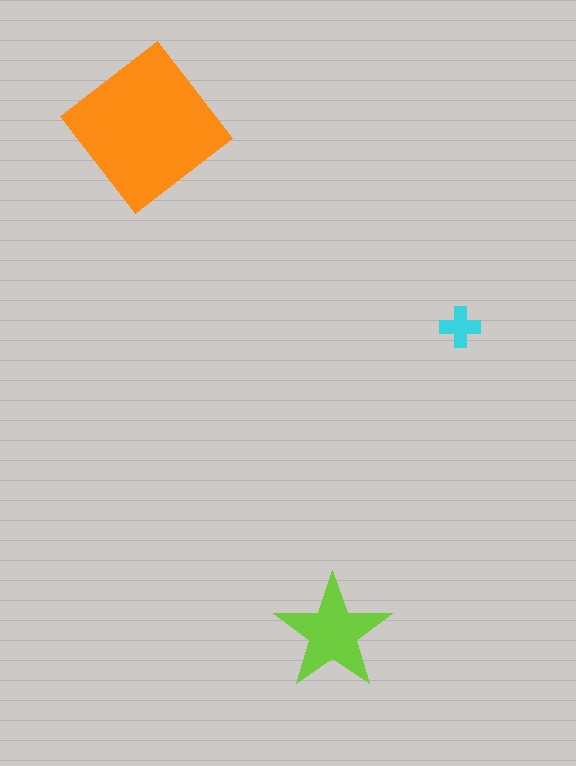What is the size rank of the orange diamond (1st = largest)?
1st.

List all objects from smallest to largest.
The cyan cross, the lime star, the orange diamond.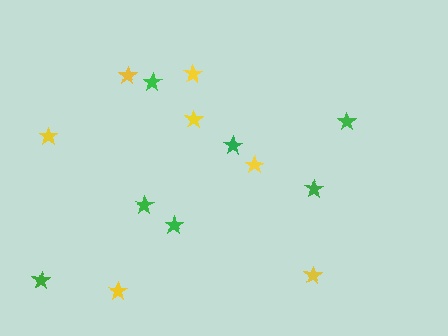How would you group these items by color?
There are 2 groups: one group of green stars (7) and one group of yellow stars (7).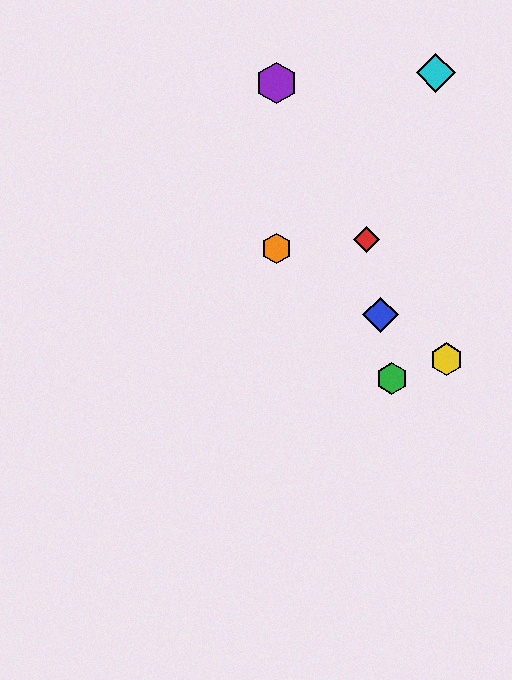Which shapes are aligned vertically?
The purple hexagon, the orange hexagon are aligned vertically.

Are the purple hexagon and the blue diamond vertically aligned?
No, the purple hexagon is at x≈277 and the blue diamond is at x≈381.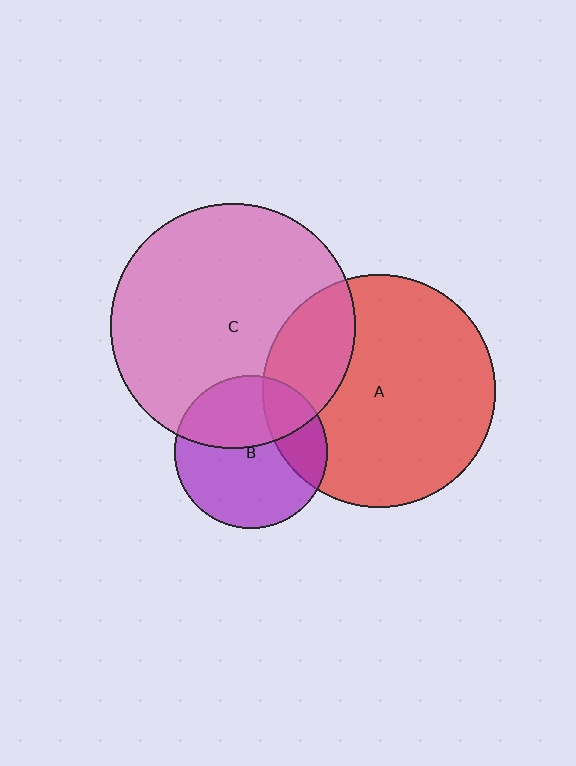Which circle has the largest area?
Circle C (pink).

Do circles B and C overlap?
Yes.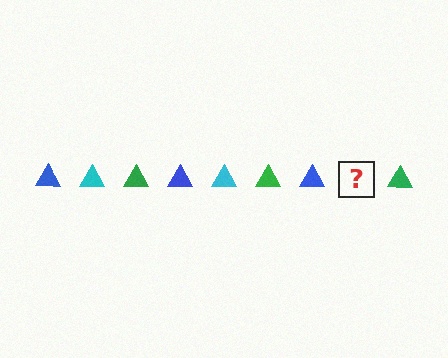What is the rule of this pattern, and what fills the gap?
The rule is that the pattern cycles through blue, cyan, green triangles. The gap should be filled with a cyan triangle.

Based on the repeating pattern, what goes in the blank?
The blank should be a cyan triangle.